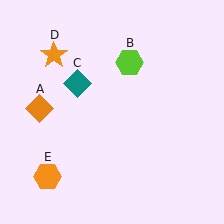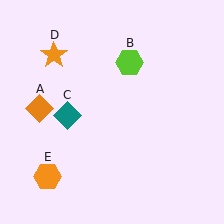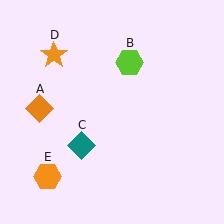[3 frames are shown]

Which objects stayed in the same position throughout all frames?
Orange diamond (object A) and lime hexagon (object B) and orange star (object D) and orange hexagon (object E) remained stationary.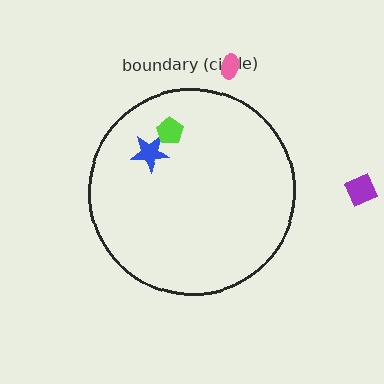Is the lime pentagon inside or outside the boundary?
Inside.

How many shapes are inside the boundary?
2 inside, 2 outside.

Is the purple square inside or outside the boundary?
Outside.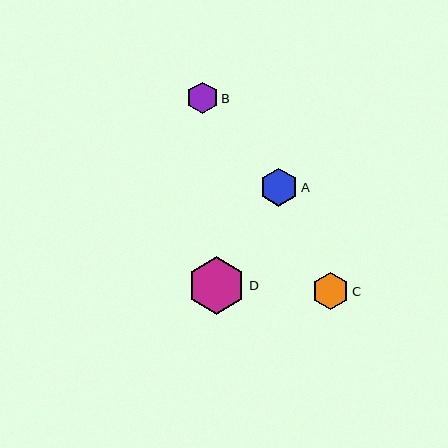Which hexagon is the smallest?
Hexagon B is the smallest with a size of approximately 31 pixels.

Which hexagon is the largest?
Hexagon D is the largest with a size of approximately 58 pixels.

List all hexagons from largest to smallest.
From largest to smallest: D, A, C, B.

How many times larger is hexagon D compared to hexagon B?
Hexagon D is approximately 1.8 times the size of hexagon B.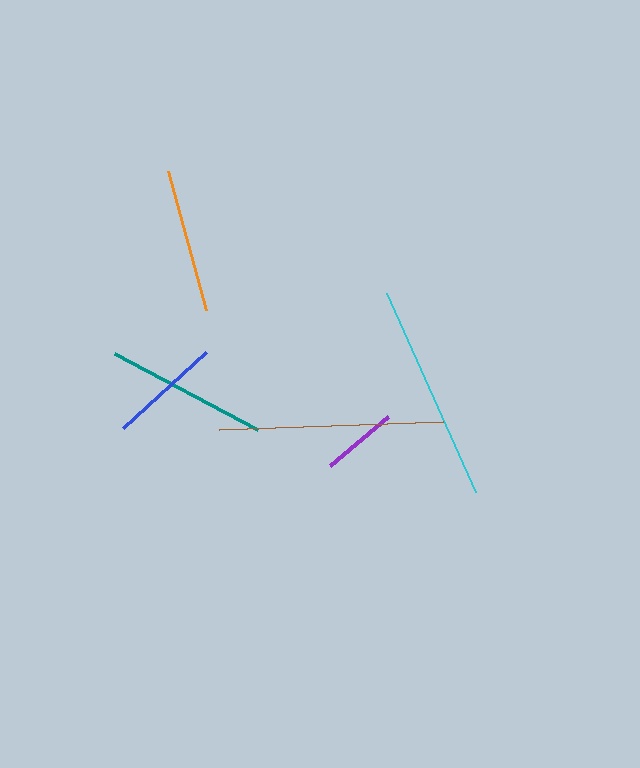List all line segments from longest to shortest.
From longest to shortest: brown, cyan, teal, orange, blue, purple.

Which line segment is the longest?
The brown line is the longest at approximately 224 pixels.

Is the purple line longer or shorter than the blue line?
The blue line is longer than the purple line.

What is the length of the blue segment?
The blue segment is approximately 113 pixels long.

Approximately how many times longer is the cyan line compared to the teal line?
The cyan line is approximately 1.4 times the length of the teal line.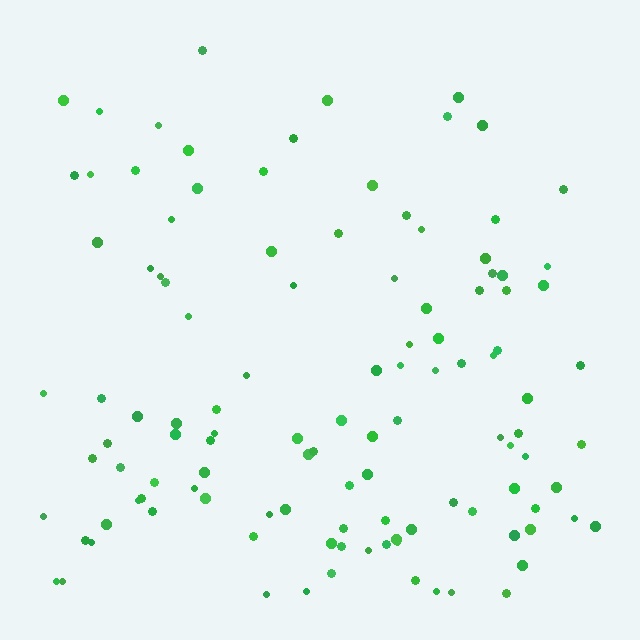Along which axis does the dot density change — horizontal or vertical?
Vertical.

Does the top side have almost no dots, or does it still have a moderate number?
Still a moderate number, just noticeably fewer than the bottom.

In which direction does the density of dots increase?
From top to bottom, with the bottom side densest.